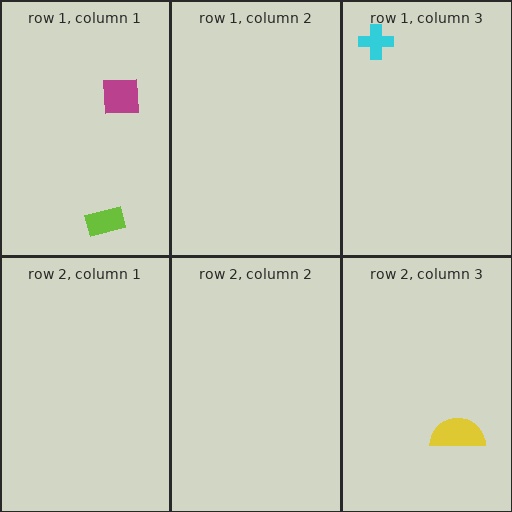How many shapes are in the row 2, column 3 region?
1.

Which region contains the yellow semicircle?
The row 2, column 3 region.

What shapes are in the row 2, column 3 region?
The yellow semicircle.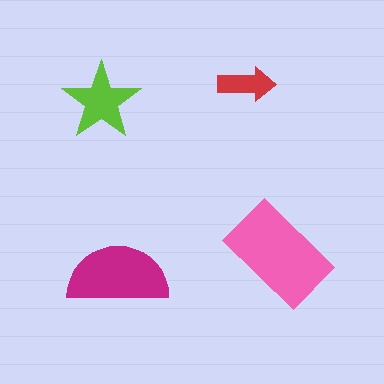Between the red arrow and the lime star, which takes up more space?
The lime star.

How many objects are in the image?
There are 4 objects in the image.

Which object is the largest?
The pink rectangle.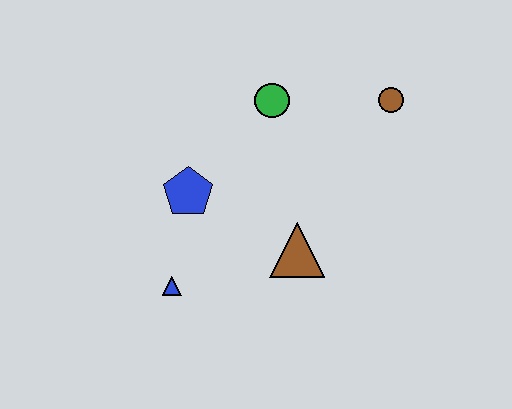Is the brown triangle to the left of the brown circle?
Yes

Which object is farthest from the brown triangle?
The brown circle is farthest from the brown triangle.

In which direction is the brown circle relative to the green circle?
The brown circle is to the right of the green circle.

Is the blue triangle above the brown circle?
No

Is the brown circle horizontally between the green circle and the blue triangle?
No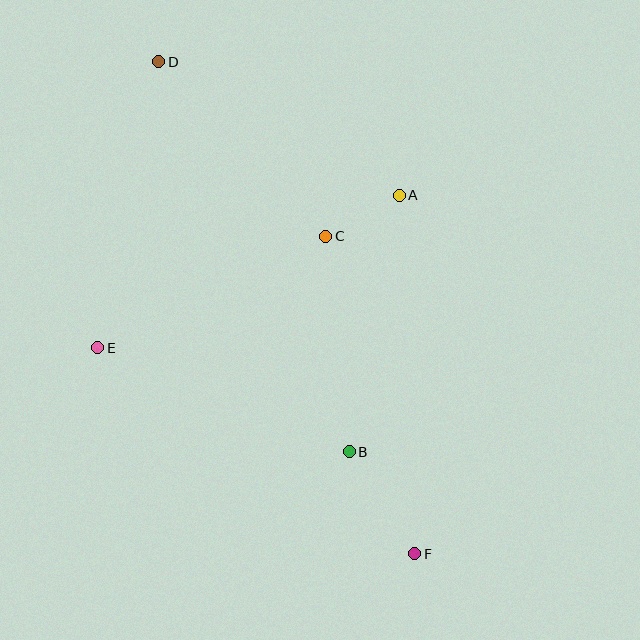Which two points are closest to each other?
Points A and C are closest to each other.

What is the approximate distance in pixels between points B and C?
The distance between B and C is approximately 217 pixels.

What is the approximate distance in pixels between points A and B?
The distance between A and B is approximately 261 pixels.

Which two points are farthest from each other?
Points D and F are farthest from each other.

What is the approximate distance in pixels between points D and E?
The distance between D and E is approximately 292 pixels.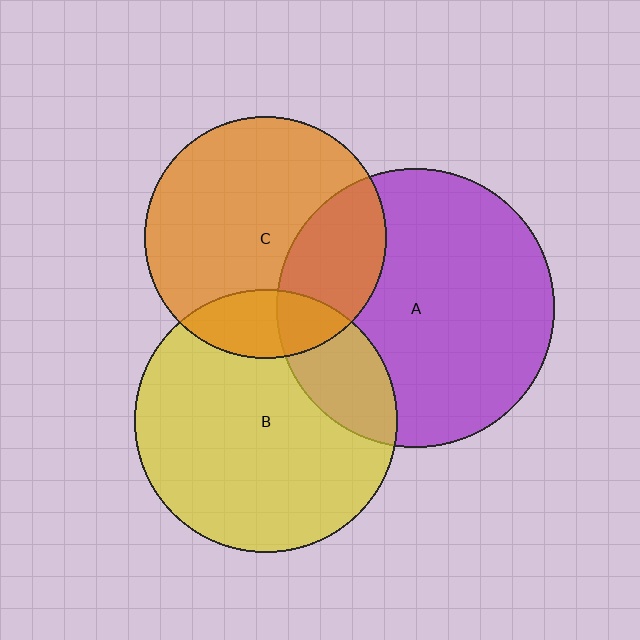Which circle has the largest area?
Circle A (purple).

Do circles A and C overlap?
Yes.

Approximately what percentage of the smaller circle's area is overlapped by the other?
Approximately 30%.